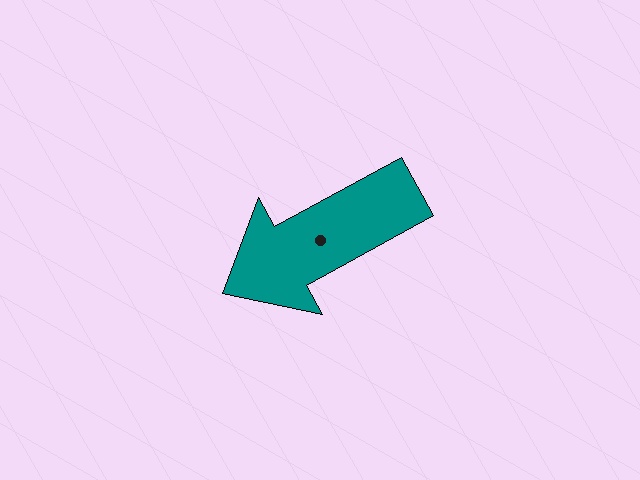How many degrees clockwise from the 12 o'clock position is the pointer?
Approximately 241 degrees.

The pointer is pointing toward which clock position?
Roughly 8 o'clock.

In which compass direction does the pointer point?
Southwest.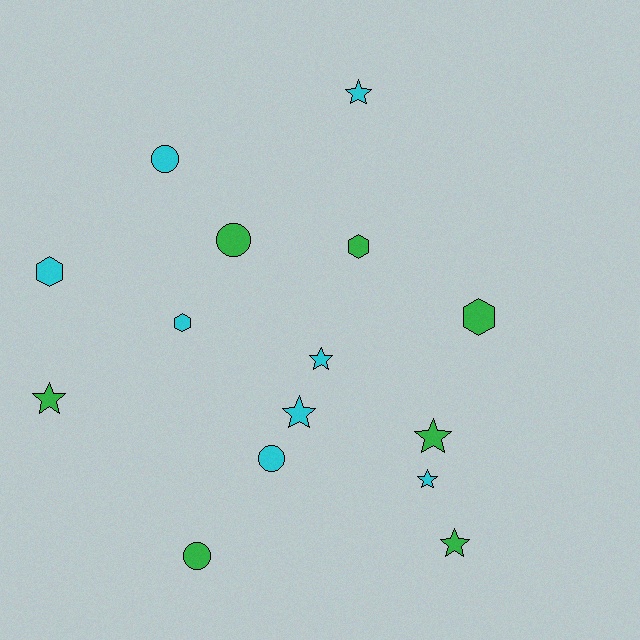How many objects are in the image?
There are 15 objects.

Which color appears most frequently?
Cyan, with 8 objects.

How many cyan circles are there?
There are 2 cyan circles.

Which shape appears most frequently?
Star, with 7 objects.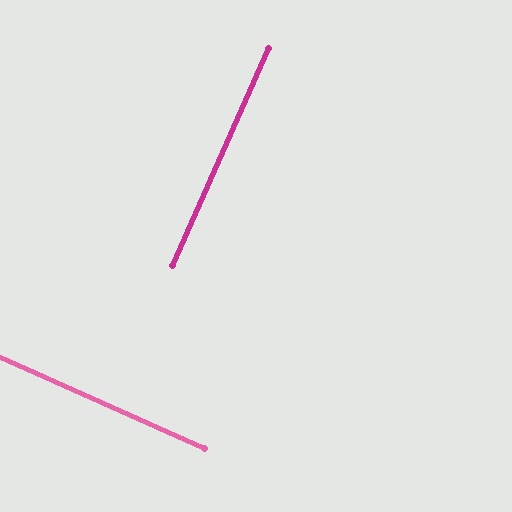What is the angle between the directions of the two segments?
Approximately 90 degrees.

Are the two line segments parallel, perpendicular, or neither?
Perpendicular — they meet at approximately 90°.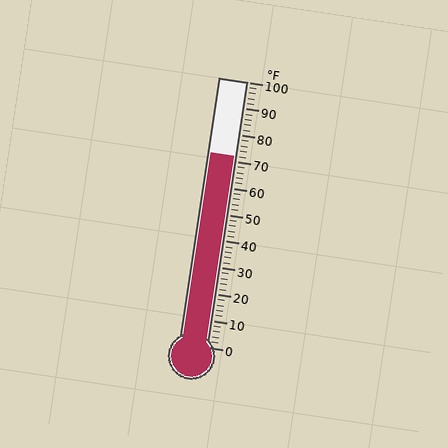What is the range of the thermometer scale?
The thermometer scale ranges from 0°F to 100°F.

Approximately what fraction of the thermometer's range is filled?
The thermometer is filled to approximately 70% of its range.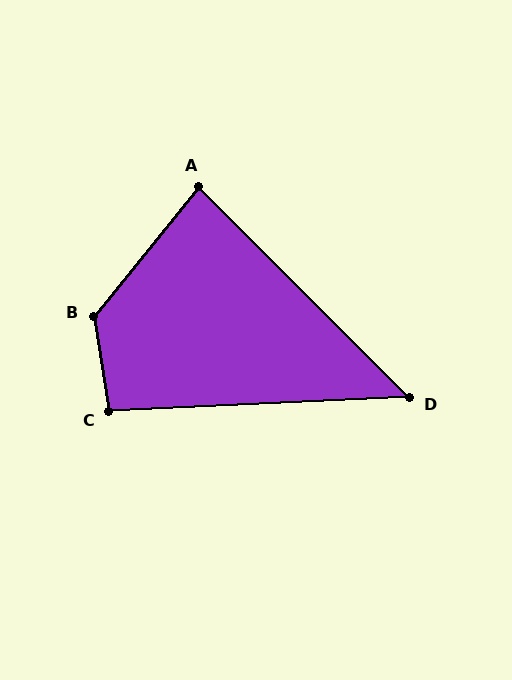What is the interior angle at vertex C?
Approximately 96 degrees (obtuse).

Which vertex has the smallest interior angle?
D, at approximately 48 degrees.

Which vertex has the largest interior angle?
B, at approximately 132 degrees.